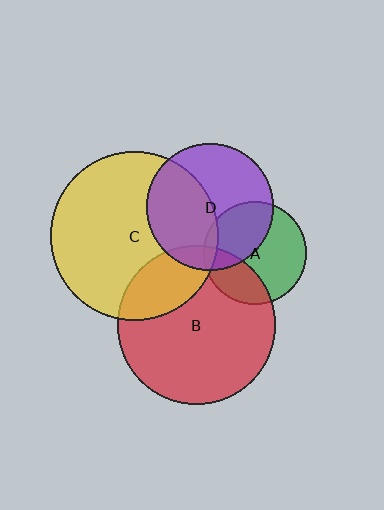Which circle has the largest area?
Circle C (yellow).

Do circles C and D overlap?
Yes.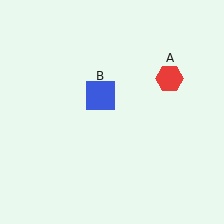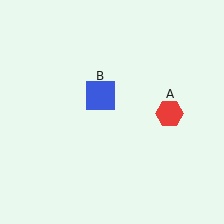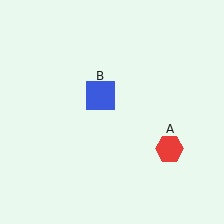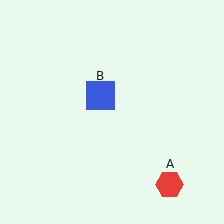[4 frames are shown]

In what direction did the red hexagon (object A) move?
The red hexagon (object A) moved down.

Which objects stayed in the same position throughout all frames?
Blue square (object B) remained stationary.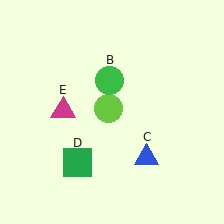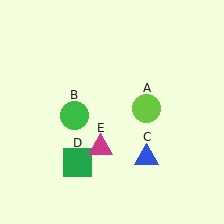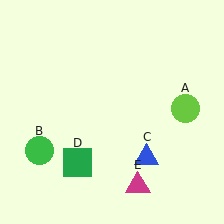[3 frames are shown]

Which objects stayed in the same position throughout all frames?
Blue triangle (object C) and green square (object D) remained stationary.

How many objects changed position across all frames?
3 objects changed position: lime circle (object A), green circle (object B), magenta triangle (object E).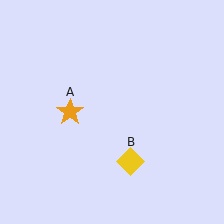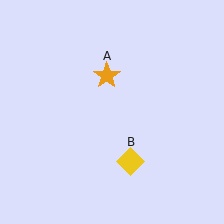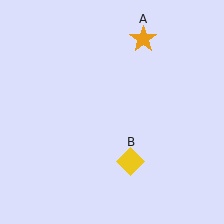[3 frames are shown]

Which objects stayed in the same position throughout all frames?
Yellow diamond (object B) remained stationary.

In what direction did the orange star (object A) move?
The orange star (object A) moved up and to the right.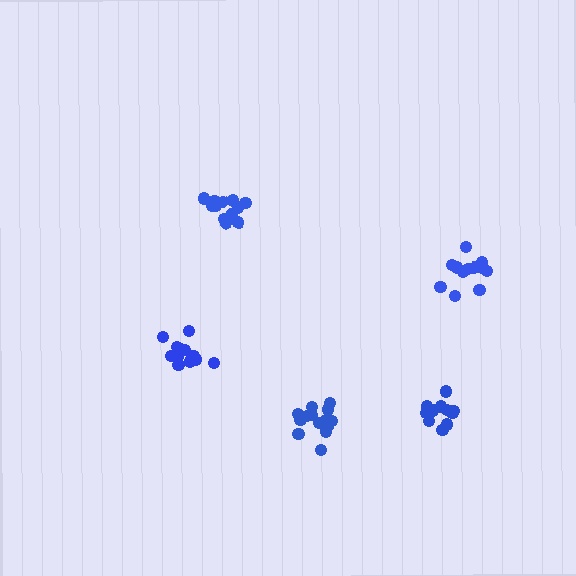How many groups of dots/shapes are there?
There are 5 groups.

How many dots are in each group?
Group 1: 14 dots, Group 2: 12 dots, Group 3: 12 dots, Group 4: 13 dots, Group 5: 12 dots (63 total).